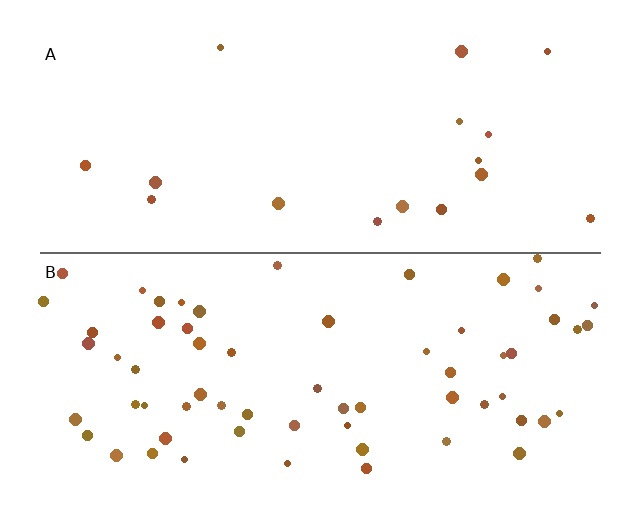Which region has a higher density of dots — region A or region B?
B (the bottom).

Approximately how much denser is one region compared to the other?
Approximately 3.8× — region B over region A.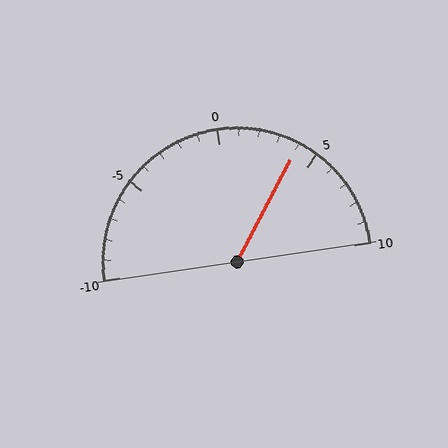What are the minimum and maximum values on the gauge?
The gauge ranges from -10 to 10.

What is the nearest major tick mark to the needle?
The nearest major tick mark is 5.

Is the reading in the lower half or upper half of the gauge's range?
The reading is in the upper half of the range (-10 to 10).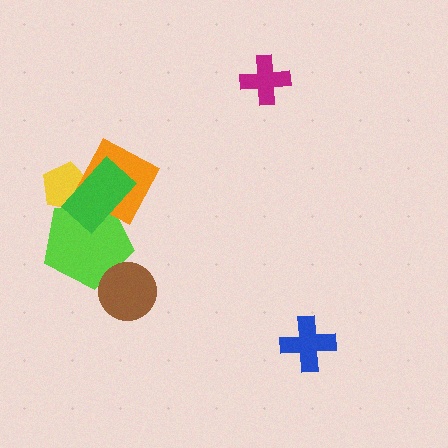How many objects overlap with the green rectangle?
3 objects overlap with the green rectangle.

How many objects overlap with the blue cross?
0 objects overlap with the blue cross.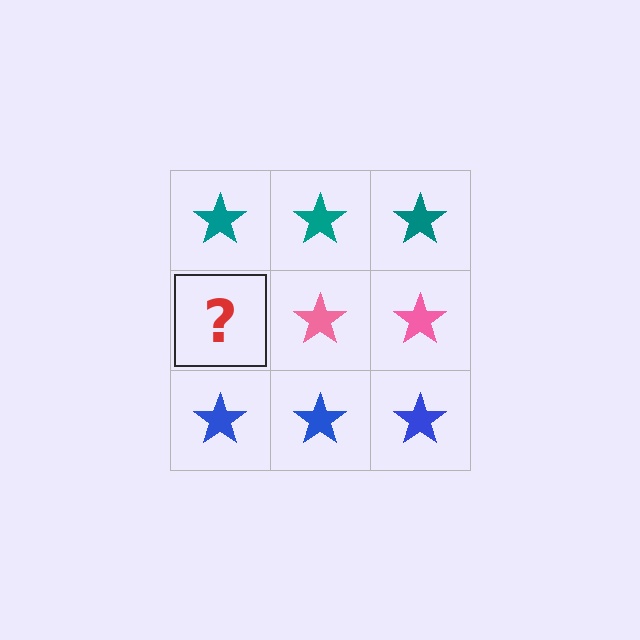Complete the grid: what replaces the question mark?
The question mark should be replaced with a pink star.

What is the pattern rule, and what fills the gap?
The rule is that each row has a consistent color. The gap should be filled with a pink star.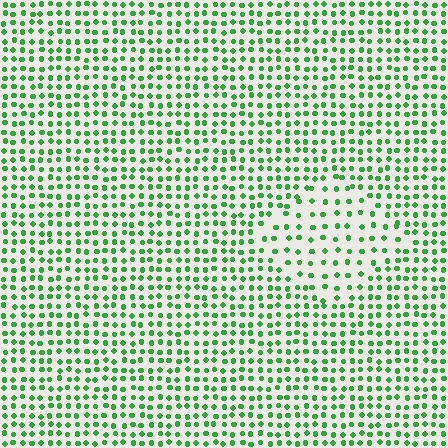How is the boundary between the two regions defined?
The boundary is defined by a change in element density (approximately 1.8x ratio). All elements are the same color, size, and shape.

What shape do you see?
I see a diamond.